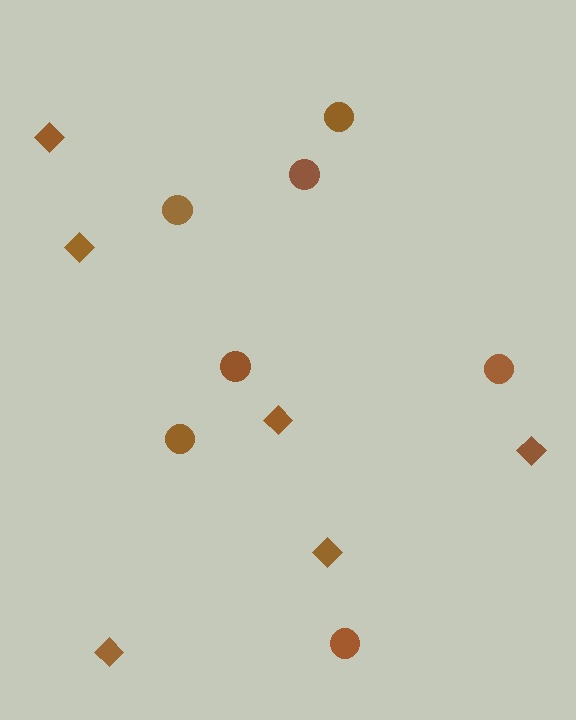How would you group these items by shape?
There are 2 groups: one group of diamonds (6) and one group of circles (7).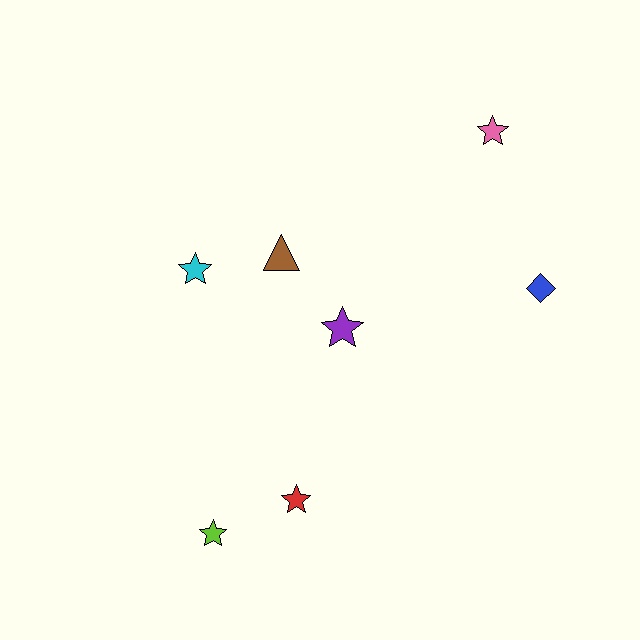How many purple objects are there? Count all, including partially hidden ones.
There is 1 purple object.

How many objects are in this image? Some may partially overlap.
There are 7 objects.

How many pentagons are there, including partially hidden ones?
There are no pentagons.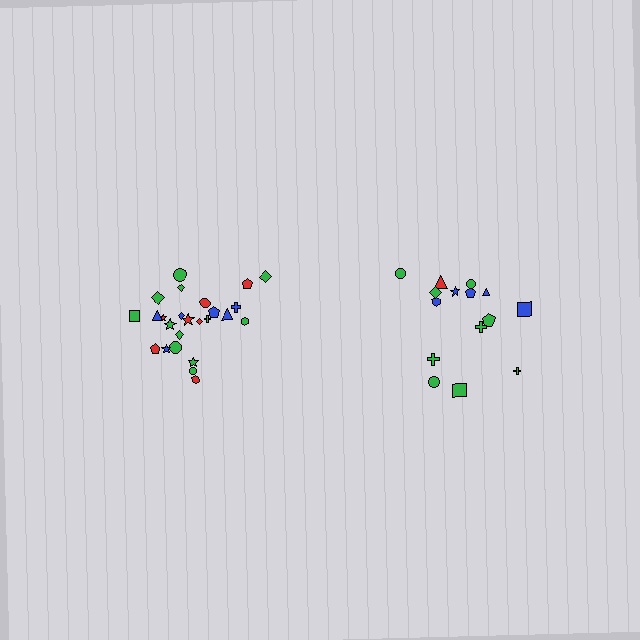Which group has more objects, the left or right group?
The left group.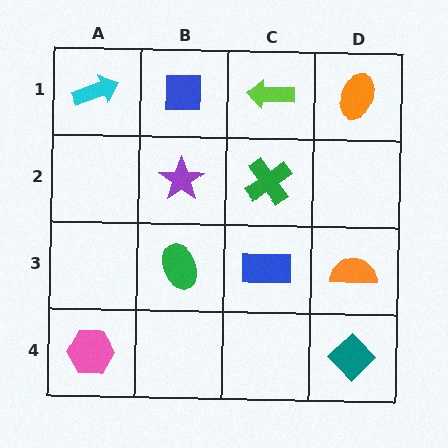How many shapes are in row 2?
2 shapes.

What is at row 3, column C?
A blue rectangle.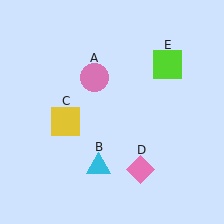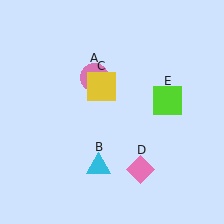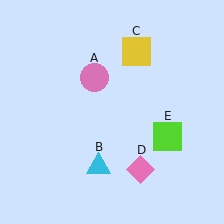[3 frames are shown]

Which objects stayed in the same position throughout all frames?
Pink circle (object A) and cyan triangle (object B) and pink diamond (object D) remained stationary.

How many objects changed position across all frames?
2 objects changed position: yellow square (object C), lime square (object E).